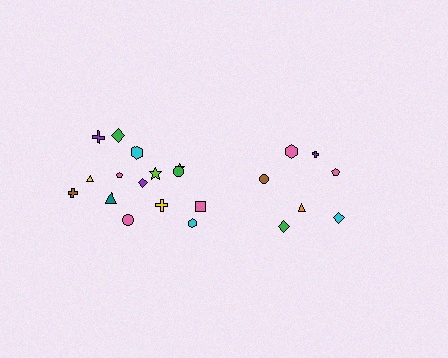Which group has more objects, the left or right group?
The left group.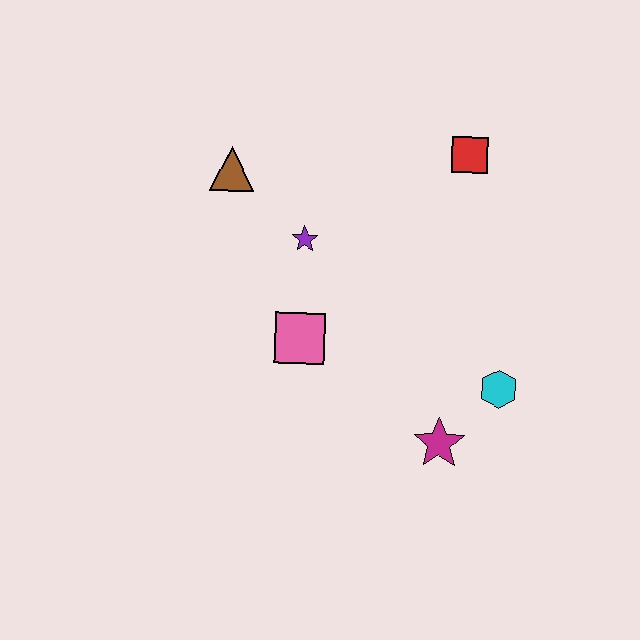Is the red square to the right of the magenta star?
Yes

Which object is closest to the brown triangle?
The purple star is closest to the brown triangle.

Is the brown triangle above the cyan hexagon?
Yes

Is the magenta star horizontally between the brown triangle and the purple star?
No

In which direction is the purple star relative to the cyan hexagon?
The purple star is to the left of the cyan hexagon.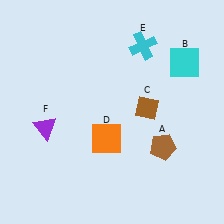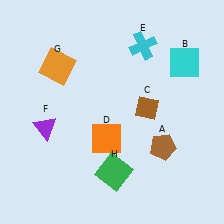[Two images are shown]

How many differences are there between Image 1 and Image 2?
There are 2 differences between the two images.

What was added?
An orange square (G), a green square (H) were added in Image 2.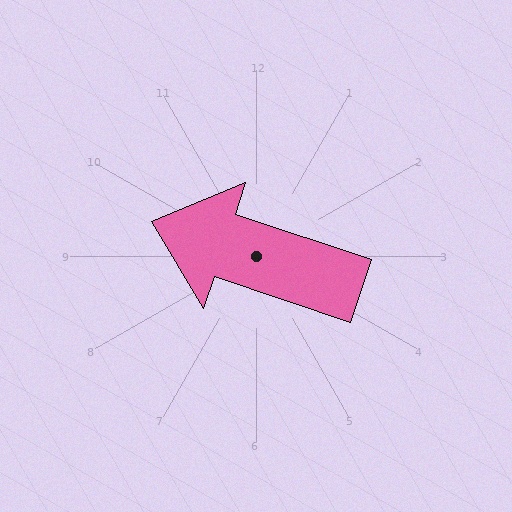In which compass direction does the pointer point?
West.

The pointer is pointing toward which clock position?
Roughly 10 o'clock.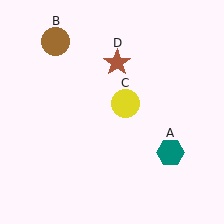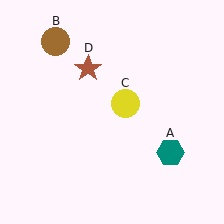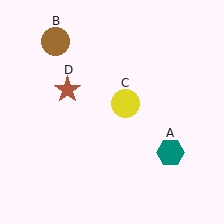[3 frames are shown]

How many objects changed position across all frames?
1 object changed position: brown star (object D).